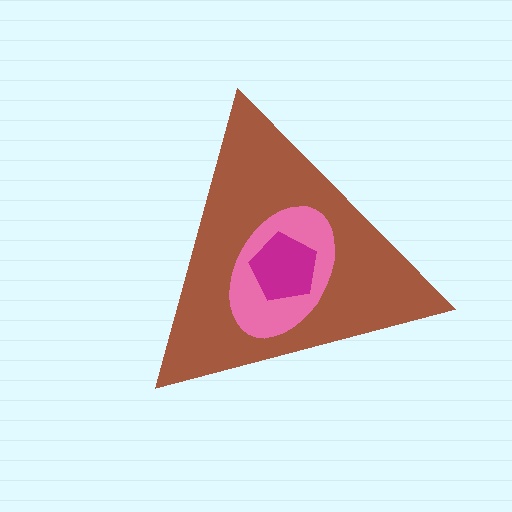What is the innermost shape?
The magenta pentagon.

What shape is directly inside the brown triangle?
The pink ellipse.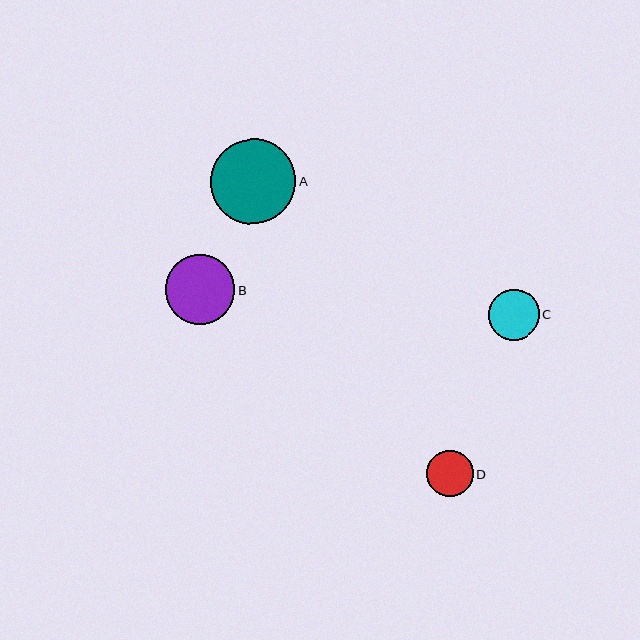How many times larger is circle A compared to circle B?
Circle A is approximately 1.2 times the size of circle B.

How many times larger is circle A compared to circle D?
Circle A is approximately 1.8 times the size of circle D.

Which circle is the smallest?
Circle D is the smallest with a size of approximately 46 pixels.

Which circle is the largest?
Circle A is the largest with a size of approximately 85 pixels.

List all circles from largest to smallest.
From largest to smallest: A, B, C, D.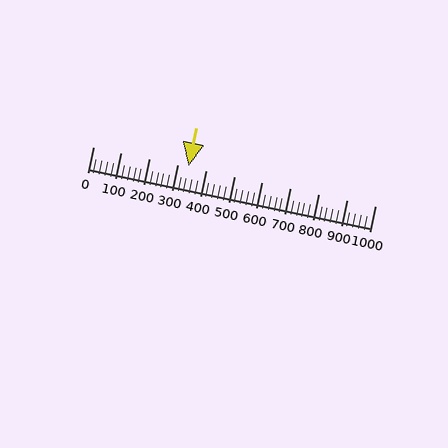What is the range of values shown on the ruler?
The ruler shows values from 0 to 1000.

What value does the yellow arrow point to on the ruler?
The yellow arrow points to approximately 340.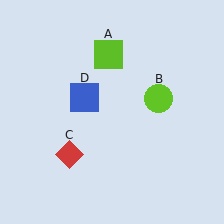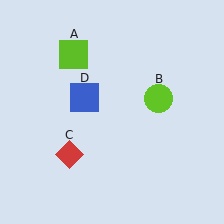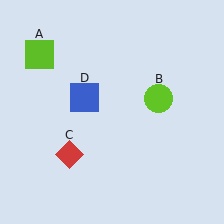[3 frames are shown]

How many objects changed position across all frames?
1 object changed position: lime square (object A).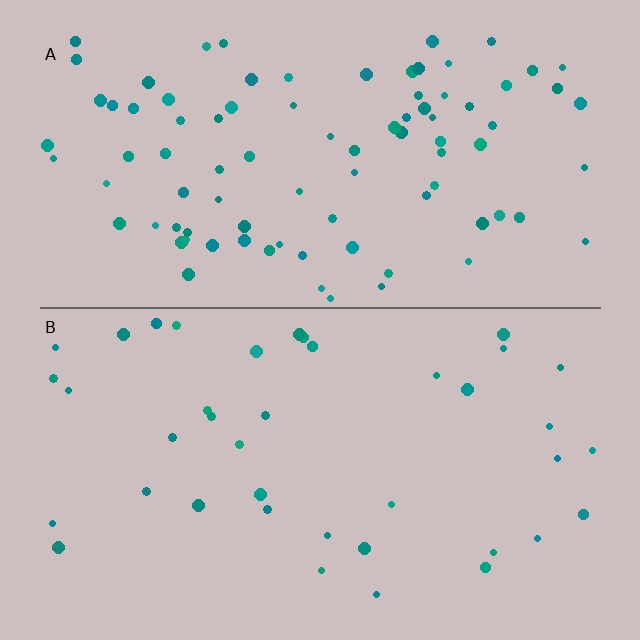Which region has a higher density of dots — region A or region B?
A (the top).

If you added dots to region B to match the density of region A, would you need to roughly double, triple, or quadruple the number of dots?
Approximately double.